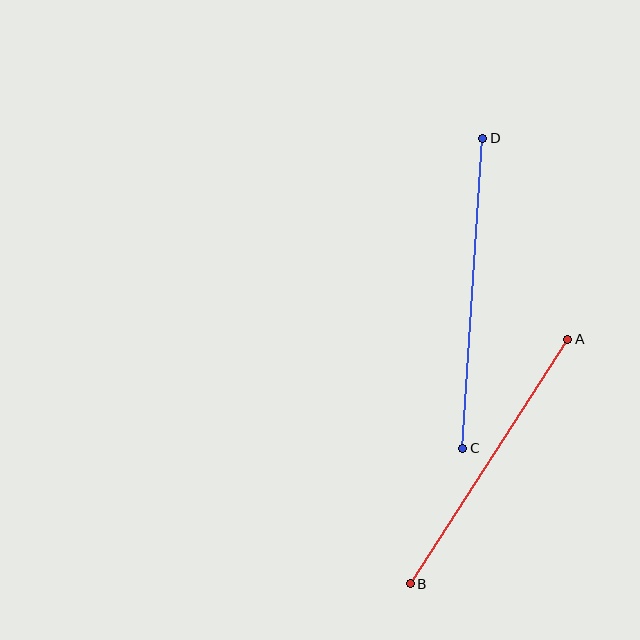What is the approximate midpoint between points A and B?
The midpoint is at approximately (489, 462) pixels.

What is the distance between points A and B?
The distance is approximately 291 pixels.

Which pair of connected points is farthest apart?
Points C and D are farthest apart.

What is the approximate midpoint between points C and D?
The midpoint is at approximately (473, 293) pixels.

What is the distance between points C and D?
The distance is approximately 311 pixels.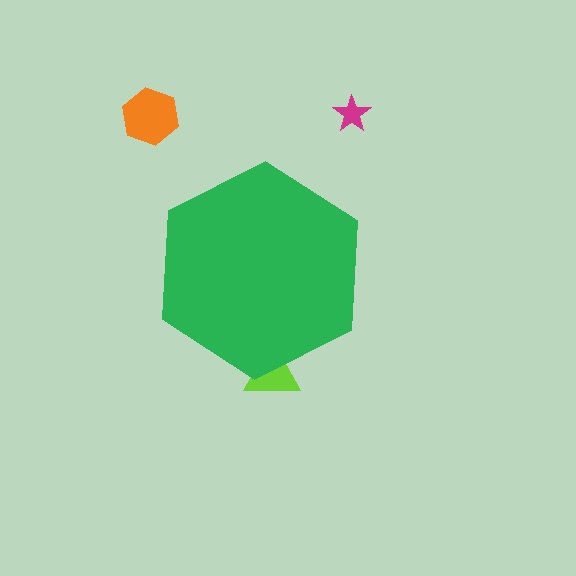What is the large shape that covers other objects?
A green hexagon.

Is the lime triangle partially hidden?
Yes, the lime triangle is partially hidden behind the green hexagon.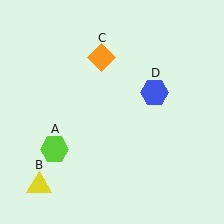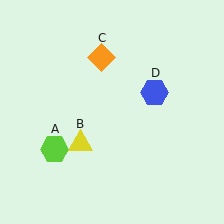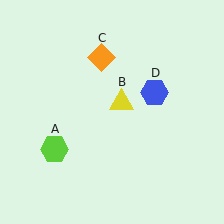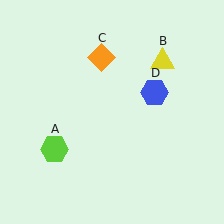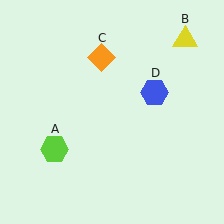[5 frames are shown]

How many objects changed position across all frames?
1 object changed position: yellow triangle (object B).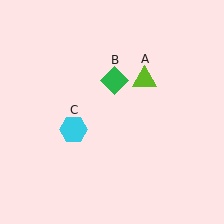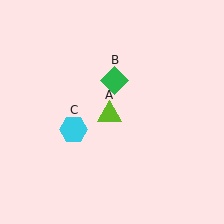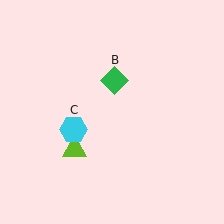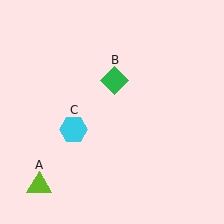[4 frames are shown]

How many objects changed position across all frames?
1 object changed position: lime triangle (object A).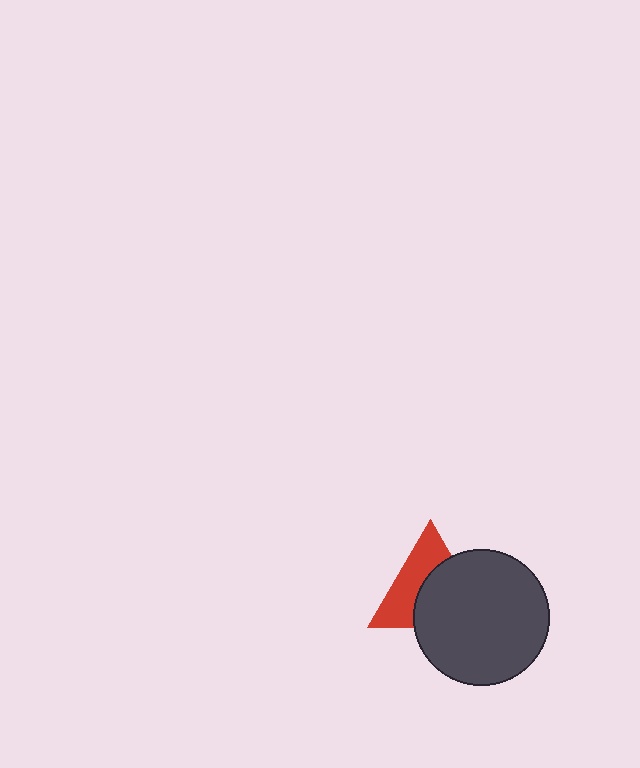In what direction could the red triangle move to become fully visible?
The red triangle could move toward the upper-left. That would shift it out from behind the dark gray circle entirely.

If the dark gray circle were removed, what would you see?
You would see the complete red triangle.